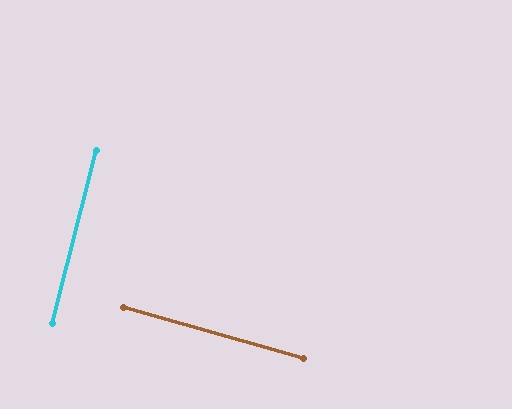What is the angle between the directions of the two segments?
Approximately 88 degrees.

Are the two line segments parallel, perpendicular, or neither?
Perpendicular — they meet at approximately 88°.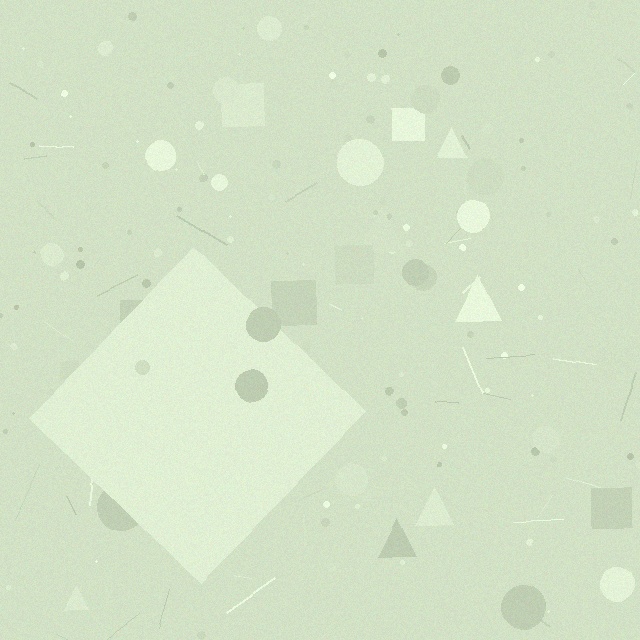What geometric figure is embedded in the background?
A diamond is embedded in the background.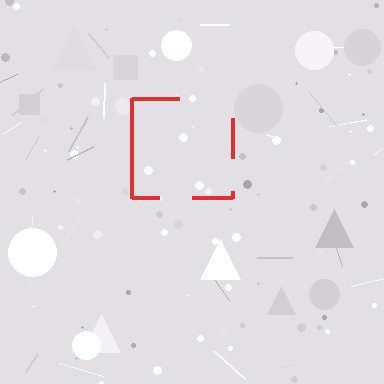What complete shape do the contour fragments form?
The contour fragments form a square.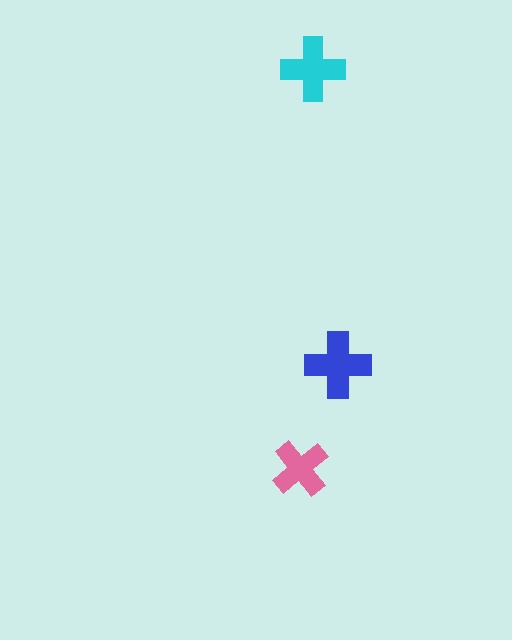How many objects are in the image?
There are 3 objects in the image.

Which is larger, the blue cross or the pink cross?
The blue one.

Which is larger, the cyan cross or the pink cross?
The cyan one.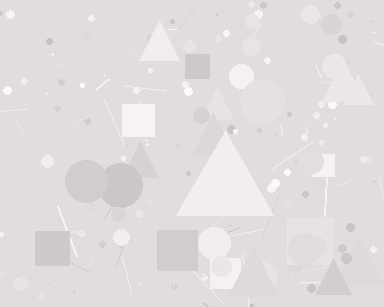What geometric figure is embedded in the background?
A triangle is embedded in the background.